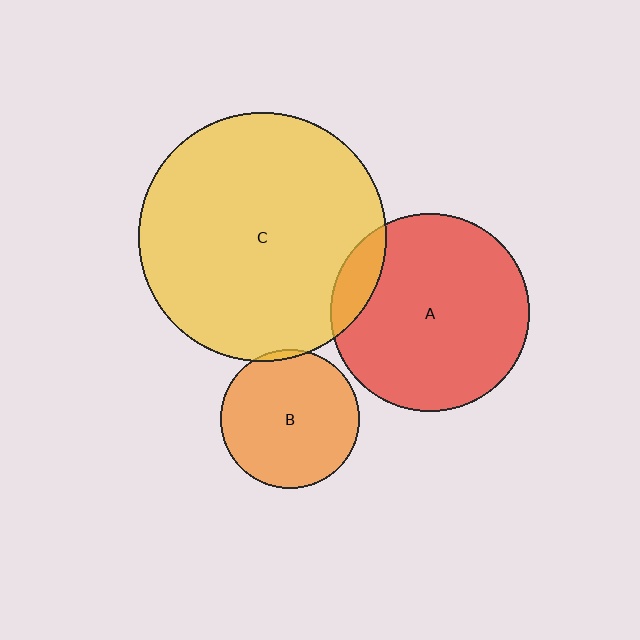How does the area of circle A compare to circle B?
Approximately 2.0 times.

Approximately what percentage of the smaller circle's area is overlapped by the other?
Approximately 5%.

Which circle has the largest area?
Circle C (yellow).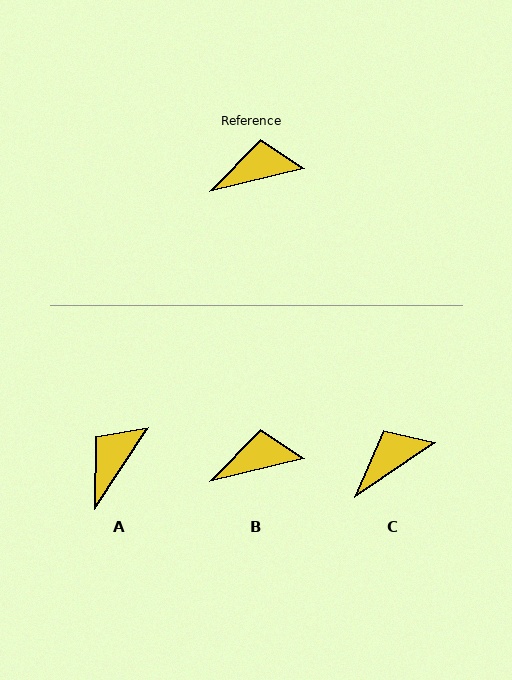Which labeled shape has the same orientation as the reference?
B.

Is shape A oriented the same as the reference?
No, it is off by about 43 degrees.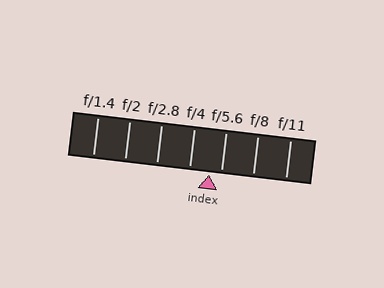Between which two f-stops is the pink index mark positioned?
The index mark is between f/4 and f/5.6.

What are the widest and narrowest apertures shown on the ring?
The widest aperture shown is f/1.4 and the narrowest is f/11.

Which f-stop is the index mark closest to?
The index mark is closest to f/5.6.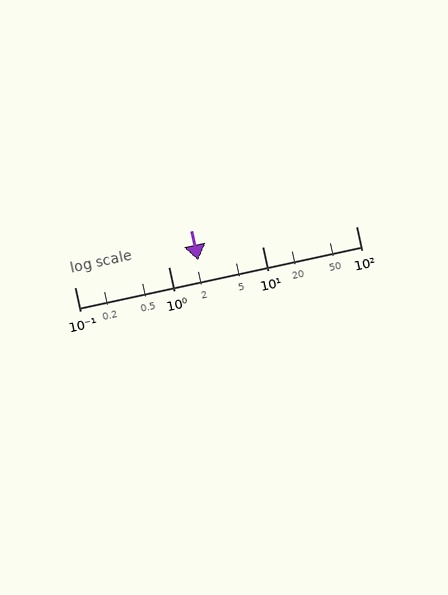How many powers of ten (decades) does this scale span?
The scale spans 3 decades, from 0.1 to 100.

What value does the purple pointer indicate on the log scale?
The pointer indicates approximately 2.1.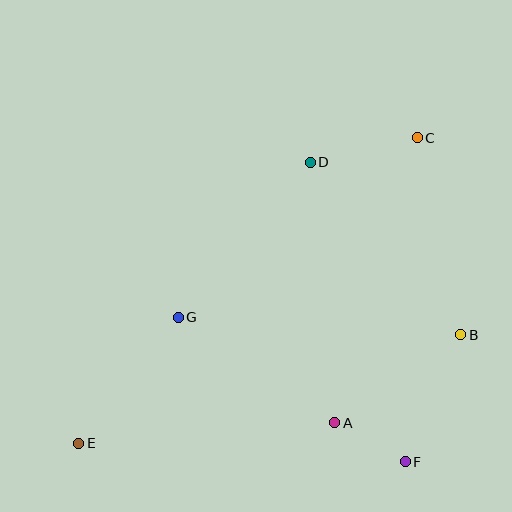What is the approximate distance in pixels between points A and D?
The distance between A and D is approximately 262 pixels.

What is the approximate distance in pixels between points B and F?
The distance between B and F is approximately 138 pixels.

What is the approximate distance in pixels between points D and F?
The distance between D and F is approximately 314 pixels.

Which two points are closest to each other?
Points A and F are closest to each other.